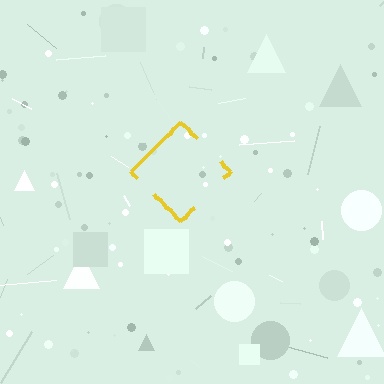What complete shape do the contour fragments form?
The contour fragments form a diamond.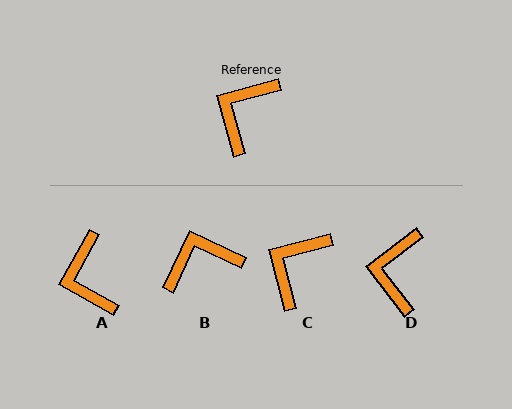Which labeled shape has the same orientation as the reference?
C.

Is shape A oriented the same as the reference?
No, it is off by about 46 degrees.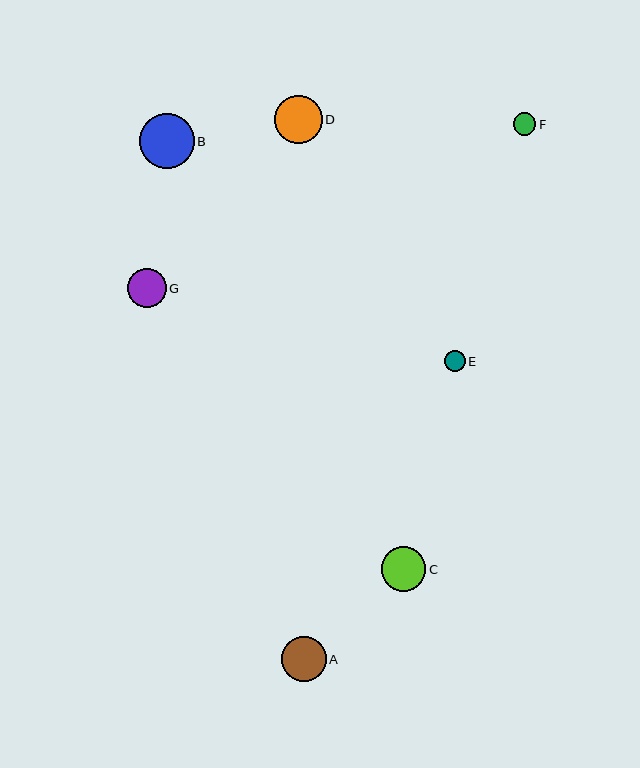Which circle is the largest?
Circle B is the largest with a size of approximately 55 pixels.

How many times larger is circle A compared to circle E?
Circle A is approximately 2.1 times the size of circle E.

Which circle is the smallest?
Circle E is the smallest with a size of approximately 21 pixels.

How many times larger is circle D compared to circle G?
Circle D is approximately 1.2 times the size of circle G.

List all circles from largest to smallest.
From largest to smallest: B, D, A, C, G, F, E.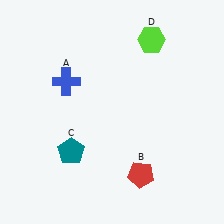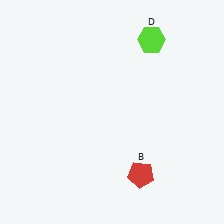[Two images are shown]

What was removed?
The teal pentagon (C), the blue cross (A) were removed in Image 2.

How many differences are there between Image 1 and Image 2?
There are 2 differences between the two images.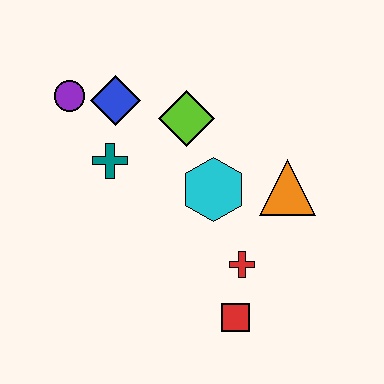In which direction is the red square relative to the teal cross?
The red square is below the teal cross.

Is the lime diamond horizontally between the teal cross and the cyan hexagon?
Yes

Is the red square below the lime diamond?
Yes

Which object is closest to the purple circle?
The blue diamond is closest to the purple circle.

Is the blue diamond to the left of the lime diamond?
Yes